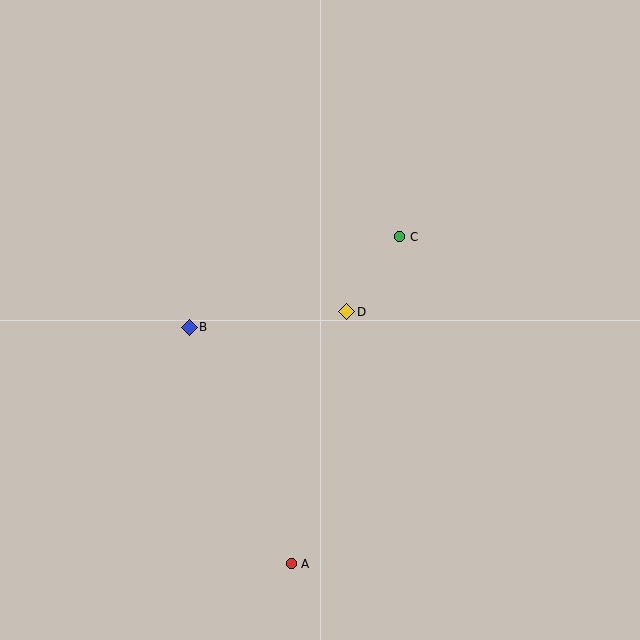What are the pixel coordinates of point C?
Point C is at (400, 237).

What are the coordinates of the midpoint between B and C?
The midpoint between B and C is at (294, 282).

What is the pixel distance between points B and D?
The distance between B and D is 158 pixels.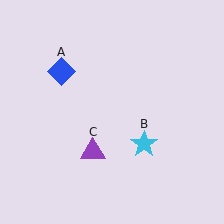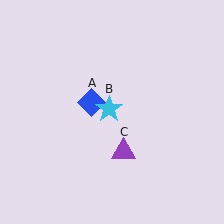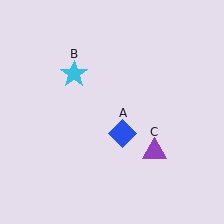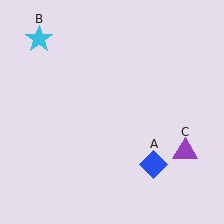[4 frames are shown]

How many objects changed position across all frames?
3 objects changed position: blue diamond (object A), cyan star (object B), purple triangle (object C).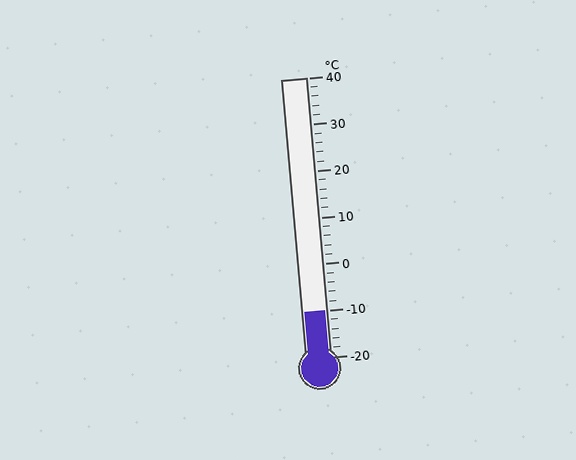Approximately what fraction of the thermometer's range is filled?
The thermometer is filled to approximately 15% of its range.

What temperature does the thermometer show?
The thermometer shows approximately -10°C.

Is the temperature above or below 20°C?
The temperature is below 20°C.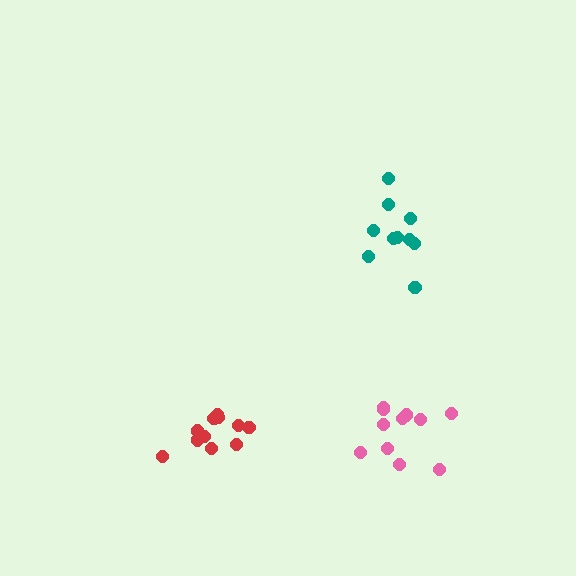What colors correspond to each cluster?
The clusters are colored: red, pink, teal.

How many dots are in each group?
Group 1: 11 dots, Group 2: 11 dots, Group 3: 10 dots (32 total).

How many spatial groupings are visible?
There are 3 spatial groupings.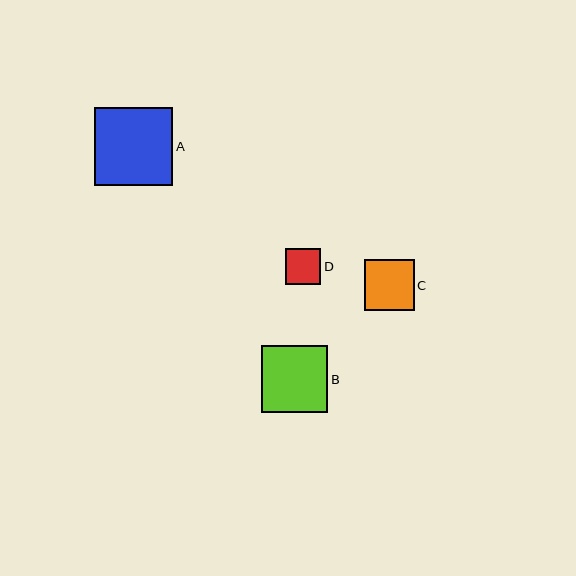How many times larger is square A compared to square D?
Square A is approximately 2.2 times the size of square D.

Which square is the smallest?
Square D is the smallest with a size of approximately 35 pixels.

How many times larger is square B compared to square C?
Square B is approximately 1.3 times the size of square C.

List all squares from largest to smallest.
From largest to smallest: A, B, C, D.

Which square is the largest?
Square A is the largest with a size of approximately 78 pixels.